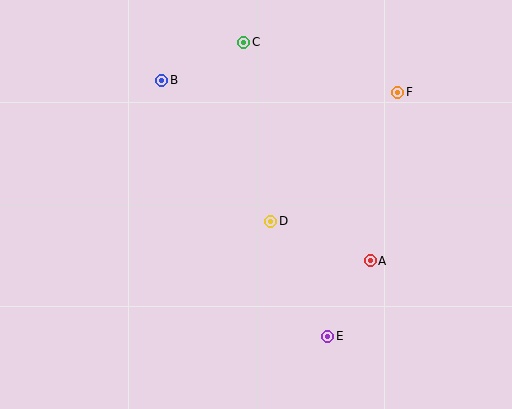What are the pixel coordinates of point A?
Point A is at (370, 261).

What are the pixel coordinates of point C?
Point C is at (244, 42).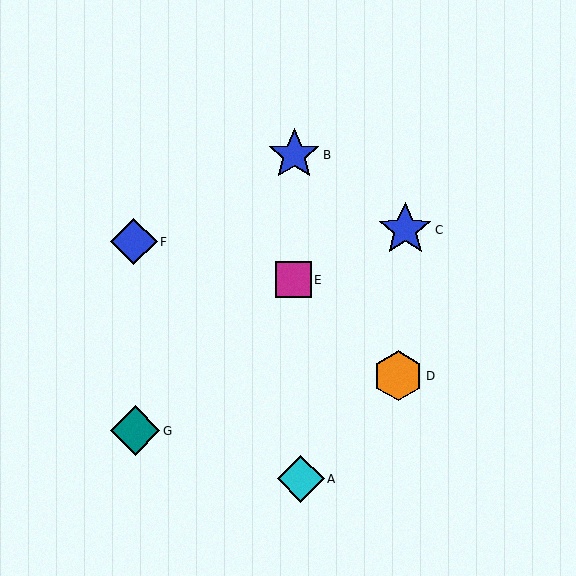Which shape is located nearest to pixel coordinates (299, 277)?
The magenta square (labeled E) at (294, 280) is nearest to that location.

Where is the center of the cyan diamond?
The center of the cyan diamond is at (301, 479).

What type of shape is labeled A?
Shape A is a cyan diamond.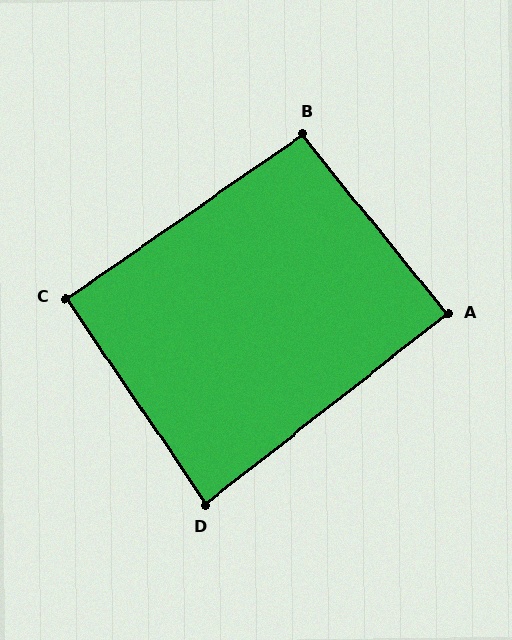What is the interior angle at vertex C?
Approximately 91 degrees (approximately right).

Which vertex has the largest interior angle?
B, at approximately 94 degrees.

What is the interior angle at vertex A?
Approximately 89 degrees (approximately right).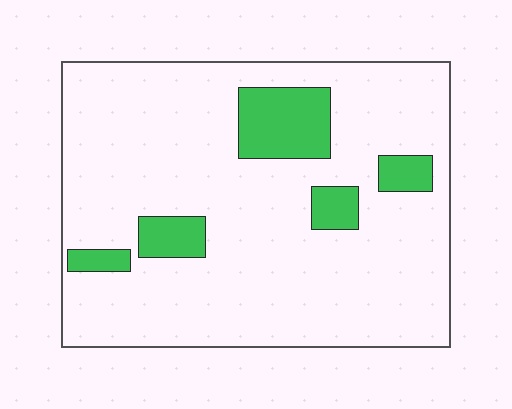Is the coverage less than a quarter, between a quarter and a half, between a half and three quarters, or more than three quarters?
Less than a quarter.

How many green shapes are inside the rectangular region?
5.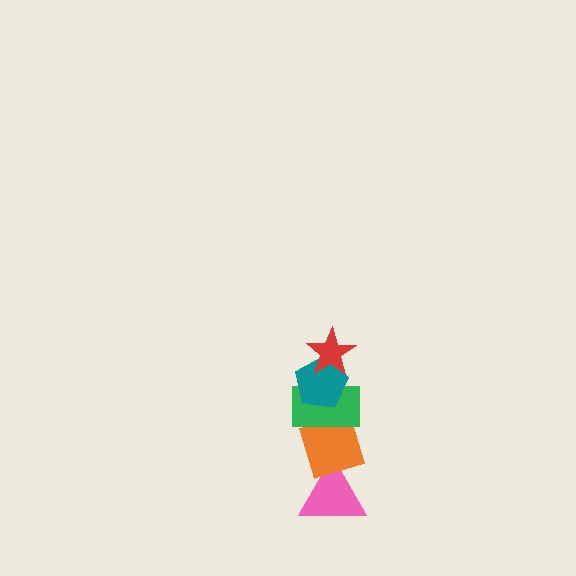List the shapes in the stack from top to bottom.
From top to bottom: the red star, the teal pentagon, the green rectangle, the orange diamond, the pink triangle.